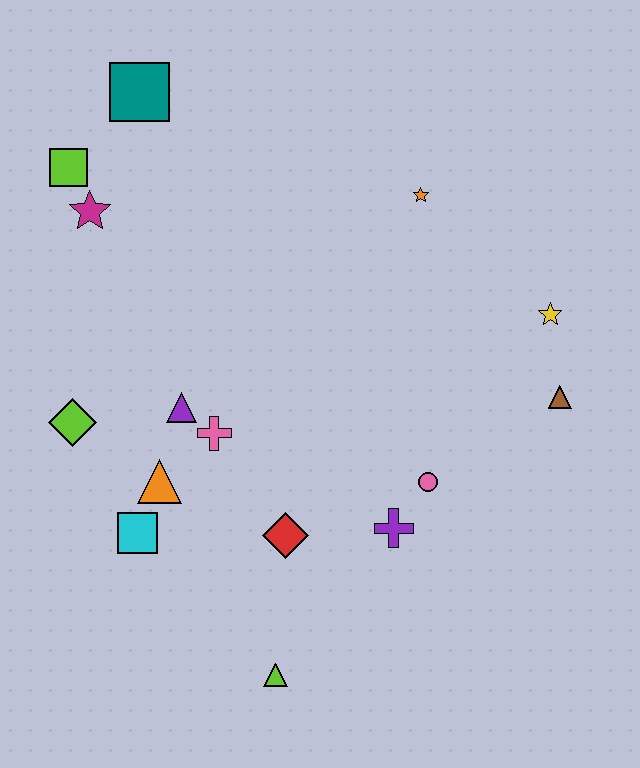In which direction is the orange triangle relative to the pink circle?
The orange triangle is to the left of the pink circle.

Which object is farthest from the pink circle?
The teal square is farthest from the pink circle.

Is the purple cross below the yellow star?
Yes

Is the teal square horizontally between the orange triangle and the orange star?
No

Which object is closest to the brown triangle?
The yellow star is closest to the brown triangle.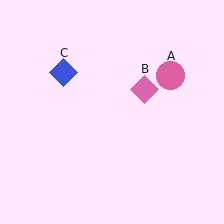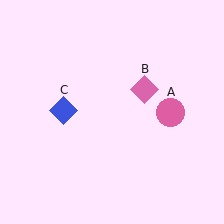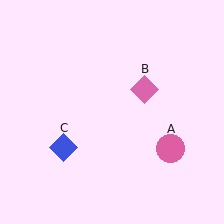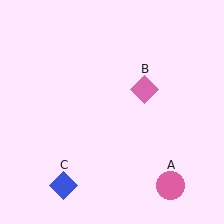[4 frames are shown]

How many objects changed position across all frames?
2 objects changed position: pink circle (object A), blue diamond (object C).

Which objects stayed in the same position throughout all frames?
Pink diamond (object B) remained stationary.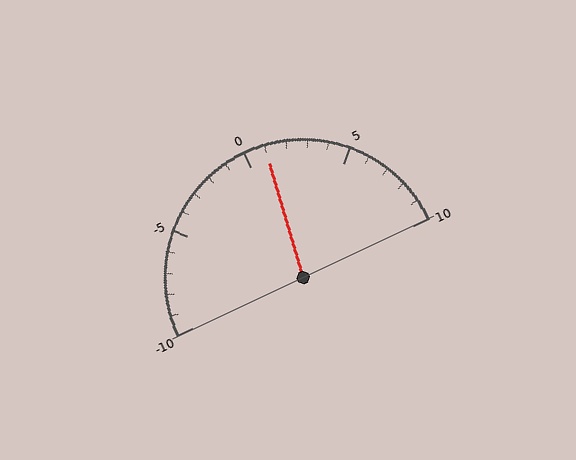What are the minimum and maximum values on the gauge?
The gauge ranges from -10 to 10.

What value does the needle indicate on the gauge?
The needle indicates approximately 1.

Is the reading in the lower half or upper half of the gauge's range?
The reading is in the upper half of the range (-10 to 10).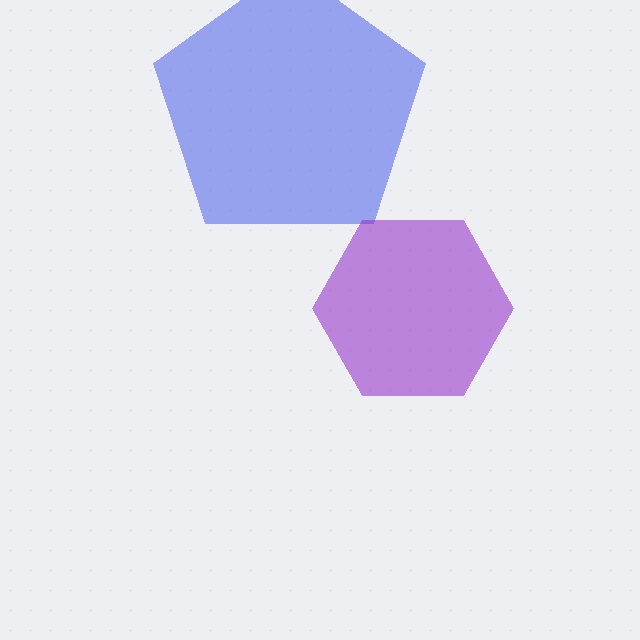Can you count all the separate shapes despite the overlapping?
Yes, there are 2 separate shapes.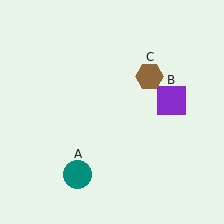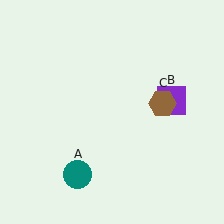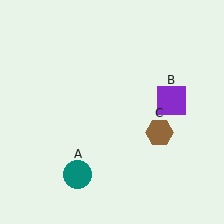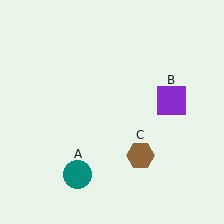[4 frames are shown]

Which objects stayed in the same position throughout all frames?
Teal circle (object A) and purple square (object B) remained stationary.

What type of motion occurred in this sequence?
The brown hexagon (object C) rotated clockwise around the center of the scene.